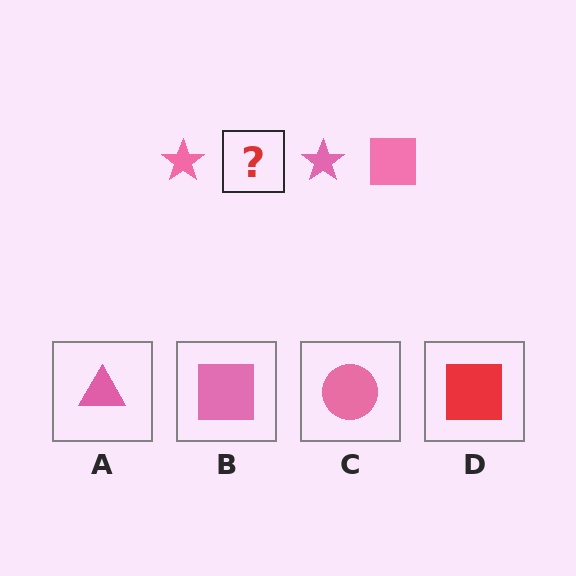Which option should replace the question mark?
Option B.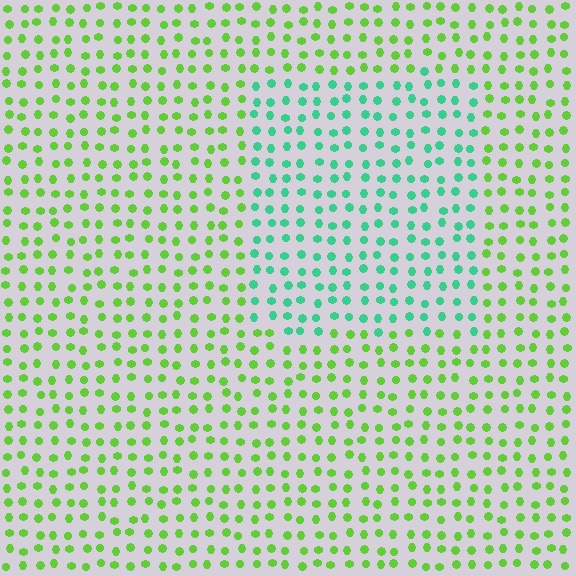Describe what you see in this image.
The image is filled with small lime elements in a uniform arrangement. A rectangle-shaped region is visible where the elements are tinted to a slightly different hue, forming a subtle color boundary.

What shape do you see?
I see a rectangle.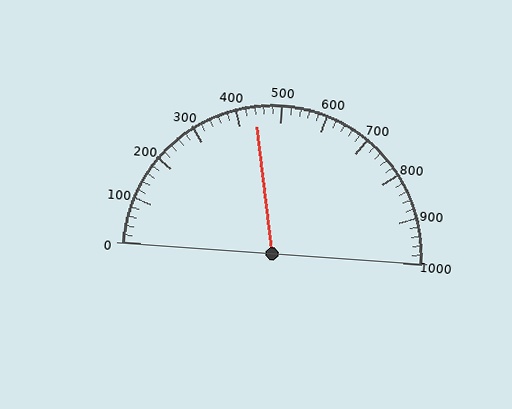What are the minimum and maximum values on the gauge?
The gauge ranges from 0 to 1000.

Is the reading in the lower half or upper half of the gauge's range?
The reading is in the lower half of the range (0 to 1000).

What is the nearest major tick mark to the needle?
The nearest major tick mark is 400.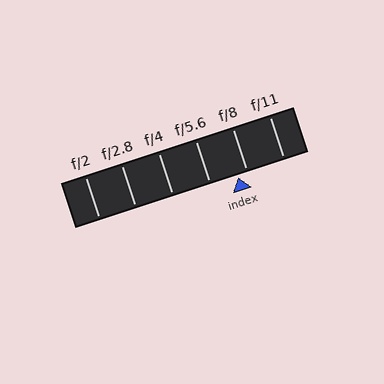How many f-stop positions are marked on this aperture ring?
There are 6 f-stop positions marked.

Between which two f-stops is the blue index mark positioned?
The index mark is between f/5.6 and f/8.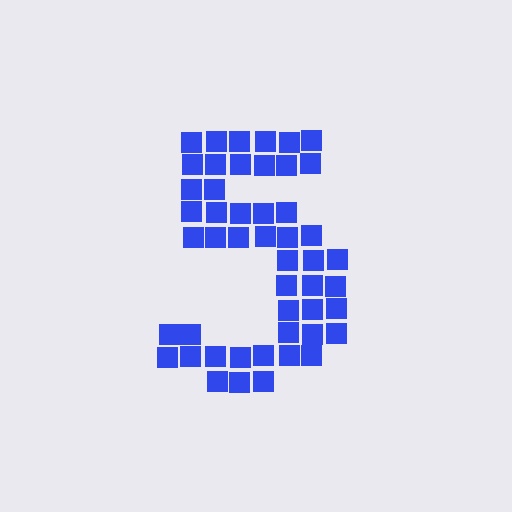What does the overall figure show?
The overall figure shows the digit 5.